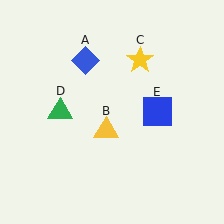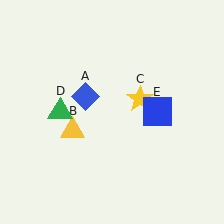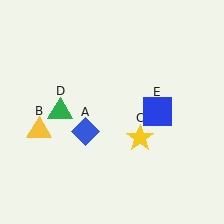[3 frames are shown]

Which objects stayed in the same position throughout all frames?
Green triangle (object D) and blue square (object E) remained stationary.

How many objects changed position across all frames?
3 objects changed position: blue diamond (object A), yellow triangle (object B), yellow star (object C).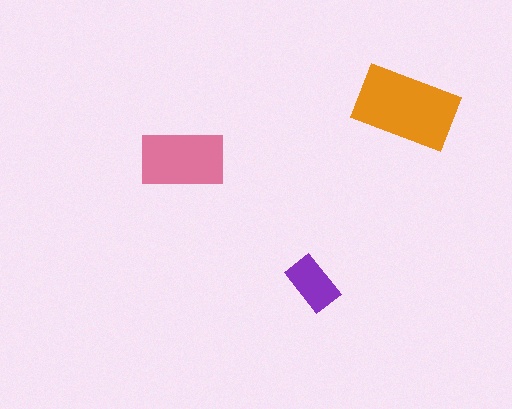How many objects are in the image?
There are 3 objects in the image.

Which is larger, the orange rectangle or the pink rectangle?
The orange one.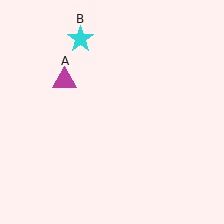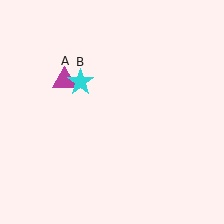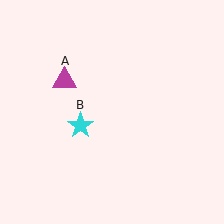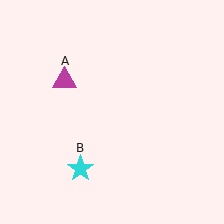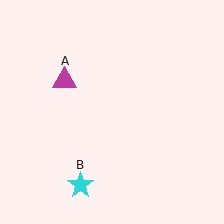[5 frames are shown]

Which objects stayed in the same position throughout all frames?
Magenta triangle (object A) remained stationary.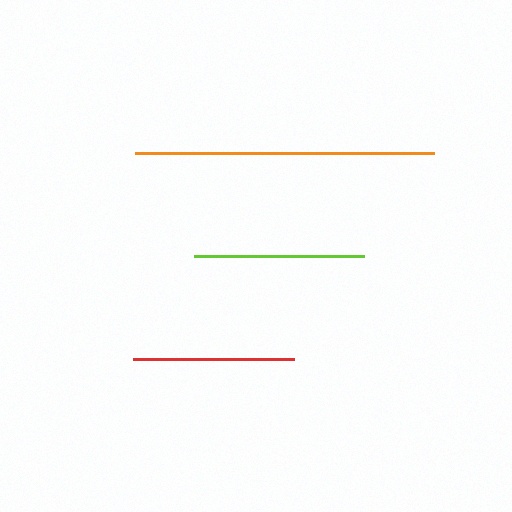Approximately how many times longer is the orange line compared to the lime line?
The orange line is approximately 1.8 times the length of the lime line.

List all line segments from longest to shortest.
From longest to shortest: orange, lime, red.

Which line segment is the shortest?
The red line is the shortest at approximately 161 pixels.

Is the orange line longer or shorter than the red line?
The orange line is longer than the red line.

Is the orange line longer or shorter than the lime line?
The orange line is longer than the lime line.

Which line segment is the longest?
The orange line is the longest at approximately 299 pixels.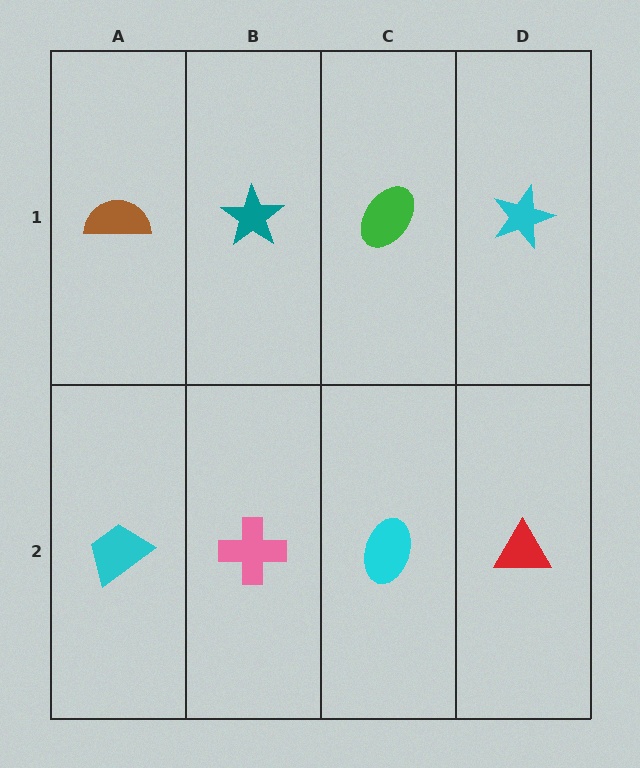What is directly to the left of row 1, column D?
A green ellipse.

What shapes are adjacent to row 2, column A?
A brown semicircle (row 1, column A), a pink cross (row 2, column B).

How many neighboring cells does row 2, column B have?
3.